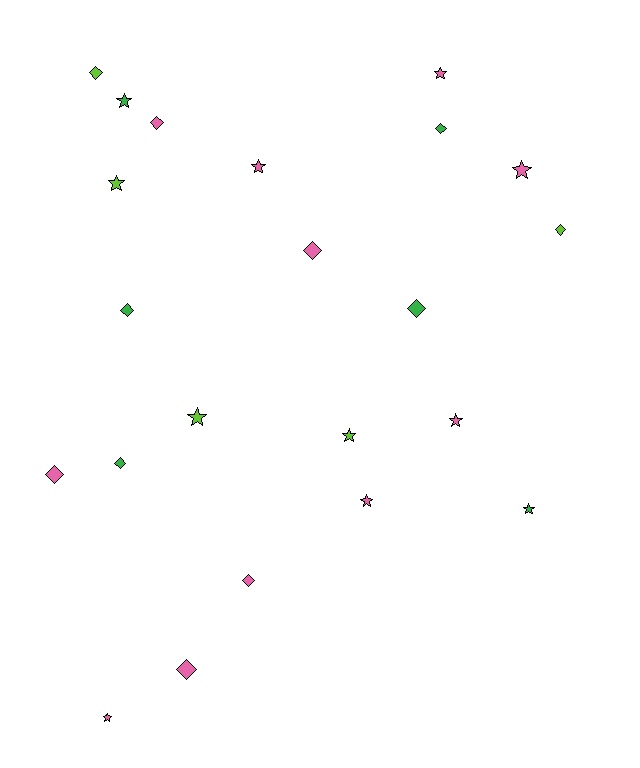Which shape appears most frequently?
Star, with 11 objects.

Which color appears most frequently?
Pink, with 11 objects.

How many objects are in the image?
There are 22 objects.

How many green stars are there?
There are 2 green stars.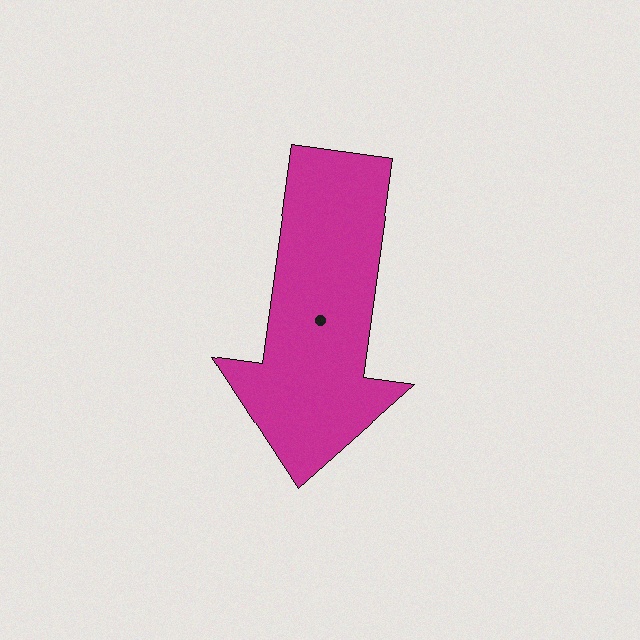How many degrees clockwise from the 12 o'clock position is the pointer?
Approximately 188 degrees.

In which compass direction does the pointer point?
South.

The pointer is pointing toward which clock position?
Roughly 6 o'clock.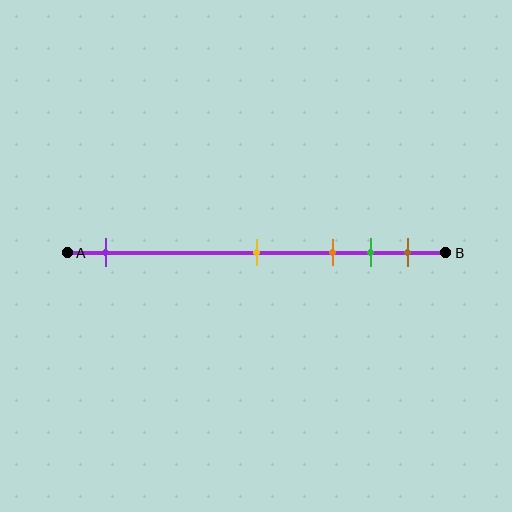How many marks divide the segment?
There are 5 marks dividing the segment.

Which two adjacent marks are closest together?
The green and brown marks are the closest adjacent pair.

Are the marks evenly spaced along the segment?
No, the marks are not evenly spaced.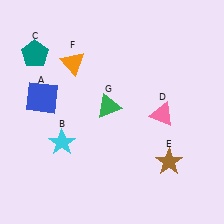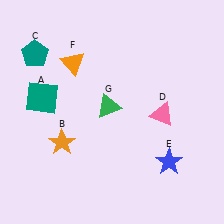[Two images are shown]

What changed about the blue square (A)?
In Image 1, A is blue. In Image 2, it changed to teal.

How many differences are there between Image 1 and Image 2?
There are 3 differences between the two images.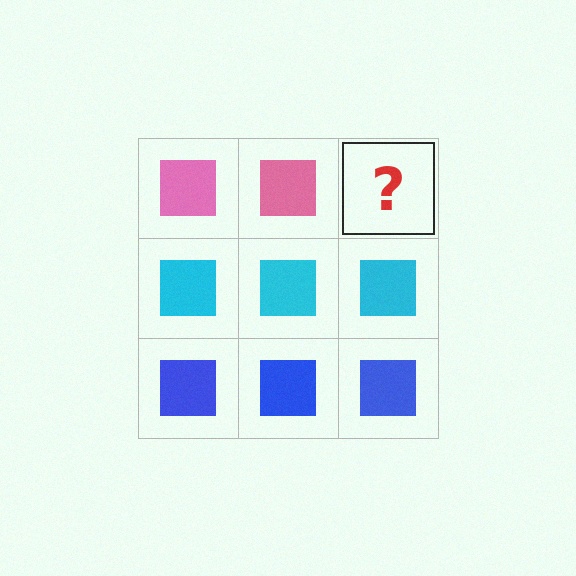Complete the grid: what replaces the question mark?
The question mark should be replaced with a pink square.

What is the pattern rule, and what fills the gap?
The rule is that each row has a consistent color. The gap should be filled with a pink square.